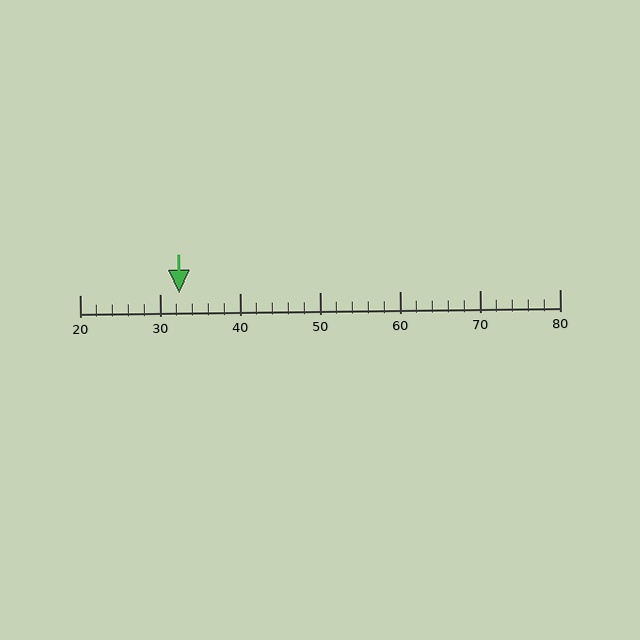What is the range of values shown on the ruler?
The ruler shows values from 20 to 80.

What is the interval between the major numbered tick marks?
The major tick marks are spaced 10 units apart.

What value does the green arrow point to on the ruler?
The green arrow points to approximately 32.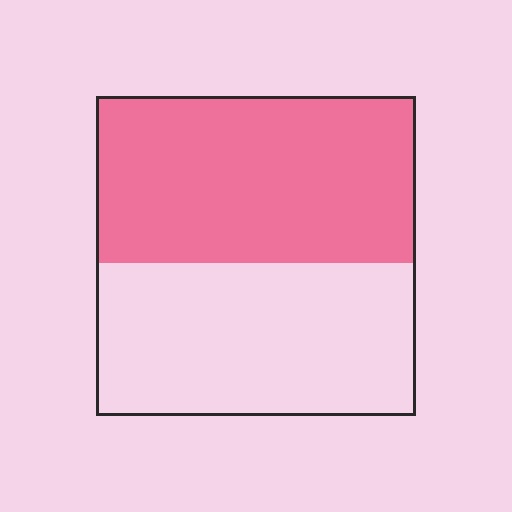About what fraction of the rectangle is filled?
About one half (1/2).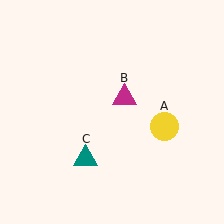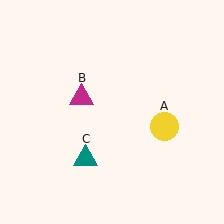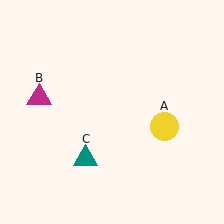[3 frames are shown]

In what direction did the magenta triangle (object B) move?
The magenta triangle (object B) moved left.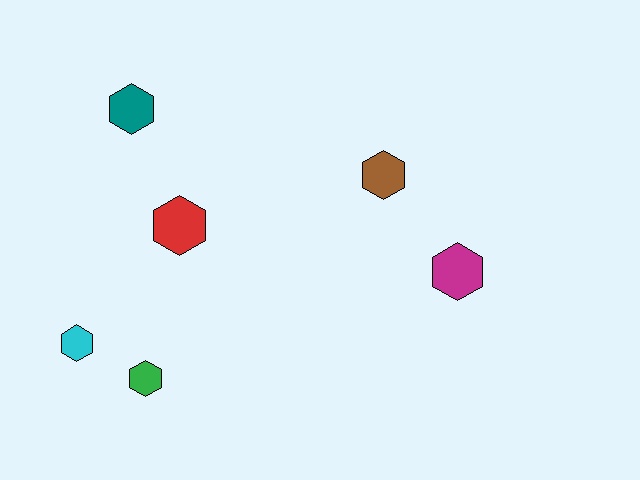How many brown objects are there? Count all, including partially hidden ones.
There is 1 brown object.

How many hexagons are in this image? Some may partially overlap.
There are 6 hexagons.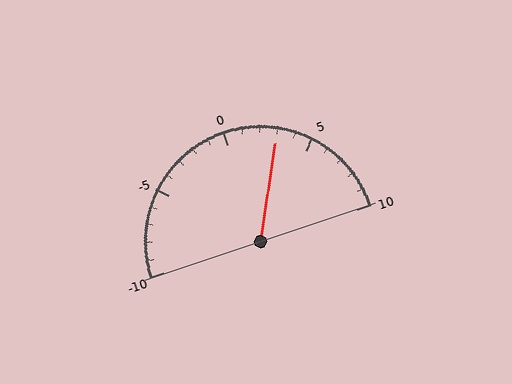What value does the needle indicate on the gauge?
The needle indicates approximately 3.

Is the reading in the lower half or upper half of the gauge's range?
The reading is in the upper half of the range (-10 to 10).